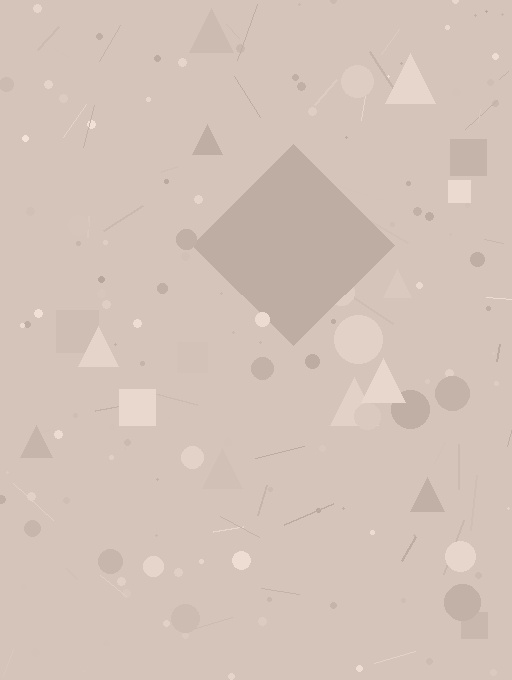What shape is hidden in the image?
A diamond is hidden in the image.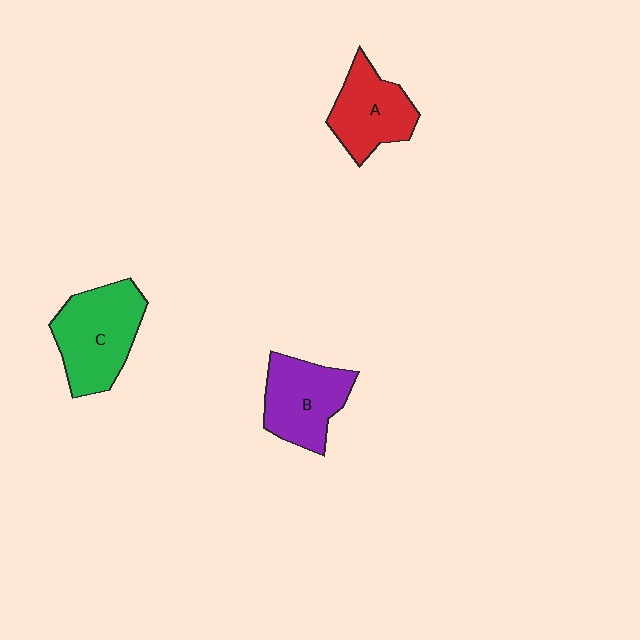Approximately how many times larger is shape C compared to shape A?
Approximately 1.3 times.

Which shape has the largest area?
Shape C (green).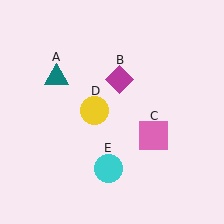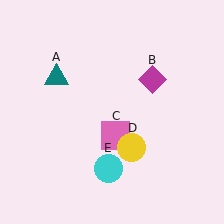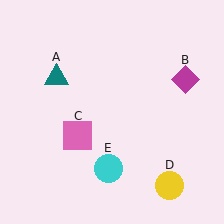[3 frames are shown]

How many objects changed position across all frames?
3 objects changed position: magenta diamond (object B), pink square (object C), yellow circle (object D).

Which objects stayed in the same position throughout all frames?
Teal triangle (object A) and cyan circle (object E) remained stationary.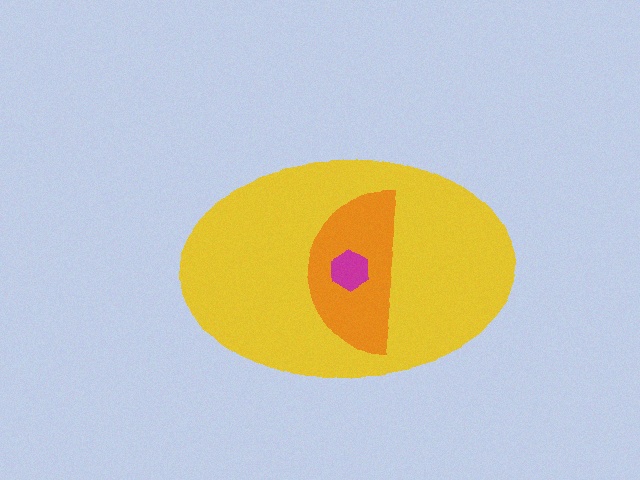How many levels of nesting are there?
3.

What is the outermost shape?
The yellow ellipse.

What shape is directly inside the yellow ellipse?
The orange semicircle.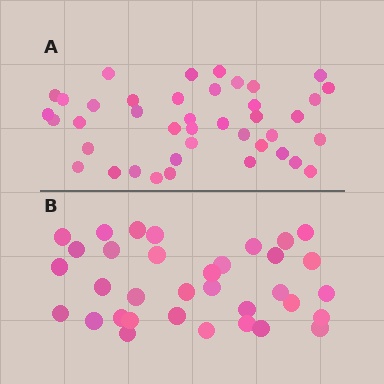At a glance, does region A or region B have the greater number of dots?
Region A (the top region) has more dots.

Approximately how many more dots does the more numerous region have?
Region A has roughly 8 or so more dots than region B.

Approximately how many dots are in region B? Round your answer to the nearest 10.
About 30 dots. (The exact count is 34, which rounds to 30.)